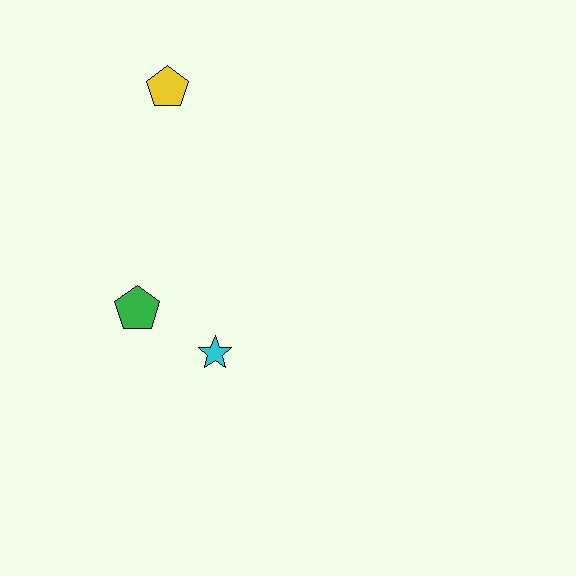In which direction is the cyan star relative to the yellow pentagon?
The cyan star is below the yellow pentagon.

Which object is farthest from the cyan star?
The yellow pentagon is farthest from the cyan star.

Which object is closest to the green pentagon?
The cyan star is closest to the green pentagon.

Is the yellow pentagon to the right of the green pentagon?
Yes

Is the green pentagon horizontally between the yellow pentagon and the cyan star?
No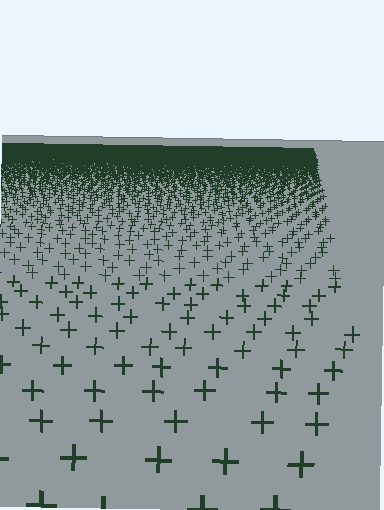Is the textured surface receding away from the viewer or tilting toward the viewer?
The surface is receding away from the viewer. Texture elements get smaller and denser toward the top.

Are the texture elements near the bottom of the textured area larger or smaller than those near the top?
Larger. Near the bottom, elements are closer to the viewer and appear at a bigger on-screen size.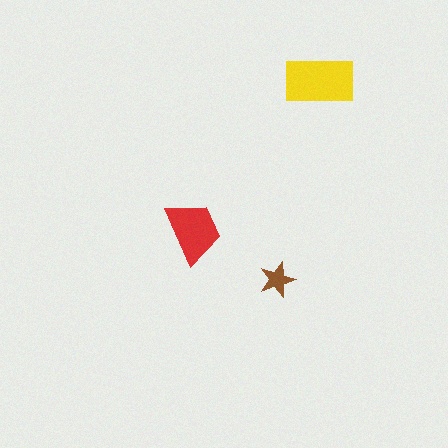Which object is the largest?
The yellow rectangle.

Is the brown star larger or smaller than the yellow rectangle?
Smaller.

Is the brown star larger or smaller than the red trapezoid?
Smaller.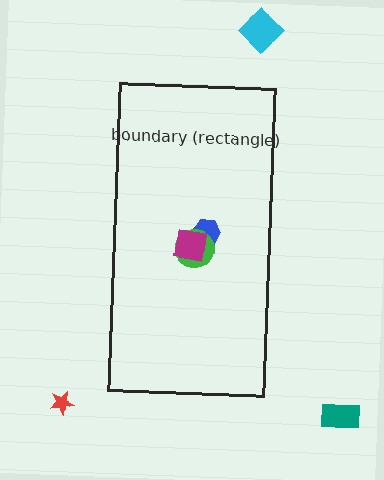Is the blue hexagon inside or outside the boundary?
Inside.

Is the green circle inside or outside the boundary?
Inside.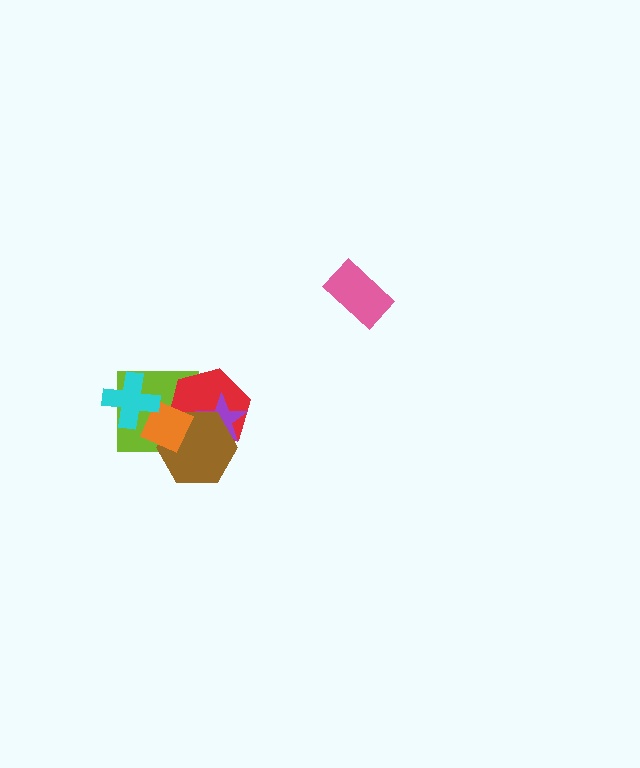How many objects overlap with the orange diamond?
4 objects overlap with the orange diamond.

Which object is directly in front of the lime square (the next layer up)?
The red hexagon is directly in front of the lime square.